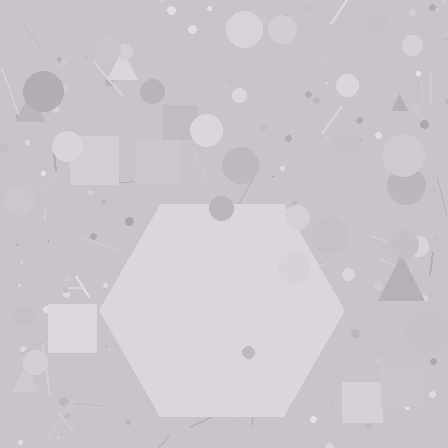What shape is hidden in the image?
A hexagon is hidden in the image.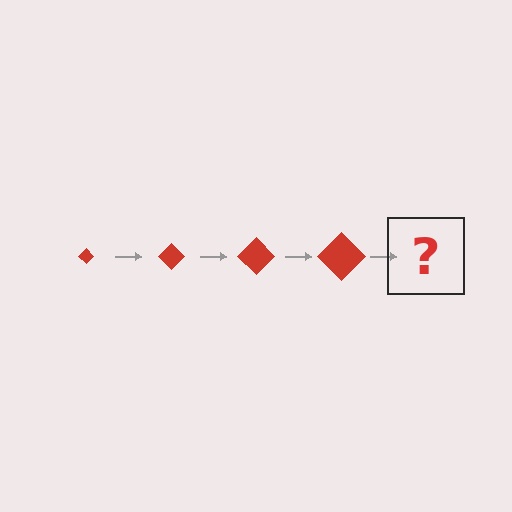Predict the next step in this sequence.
The next step is a red diamond, larger than the previous one.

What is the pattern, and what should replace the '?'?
The pattern is that the diamond gets progressively larger each step. The '?' should be a red diamond, larger than the previous one.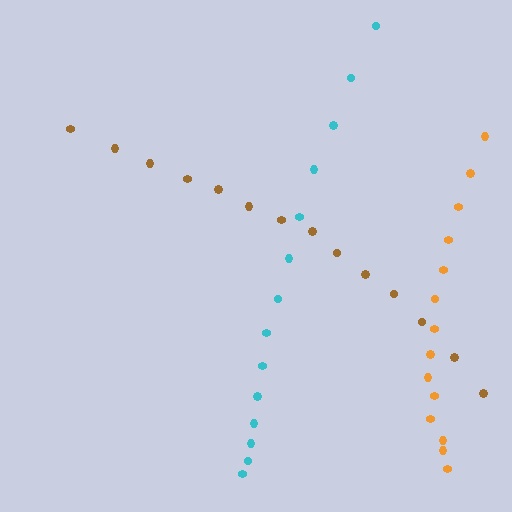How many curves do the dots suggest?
There are 3 distinct paths.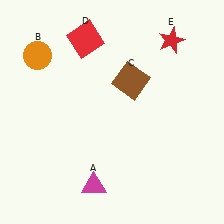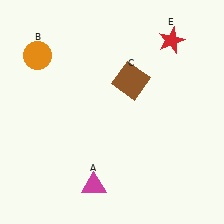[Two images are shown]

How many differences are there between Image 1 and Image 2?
There is 1 difference between the two images.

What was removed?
The red square (D) was removed in Image 2.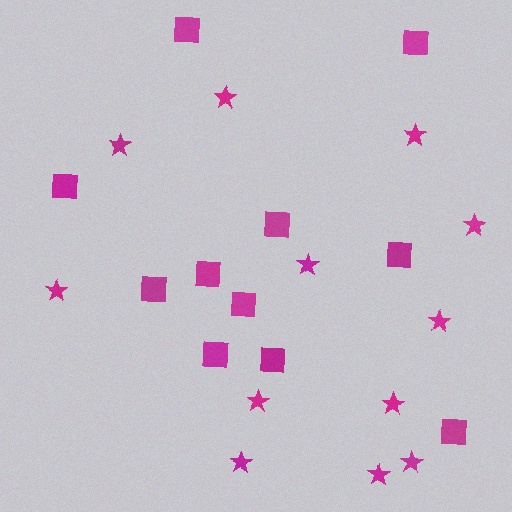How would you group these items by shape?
There are 2 groups: one group of squares (11) and one group of stars (12).